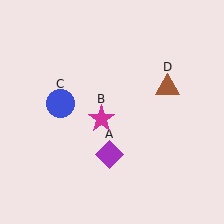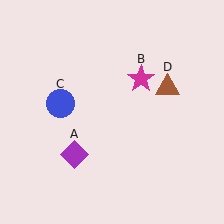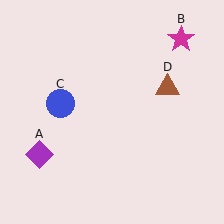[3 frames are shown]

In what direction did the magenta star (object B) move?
The magenta star (object B) moved up and to the right.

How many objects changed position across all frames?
2 objects changed position: purple diamond (object A), magenta star (object B).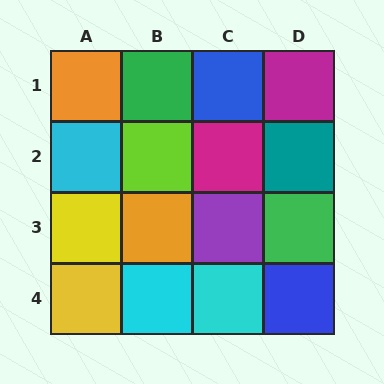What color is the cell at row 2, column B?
Lime.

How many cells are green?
2 cells are green.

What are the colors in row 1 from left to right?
Orange, green, blue, magenta.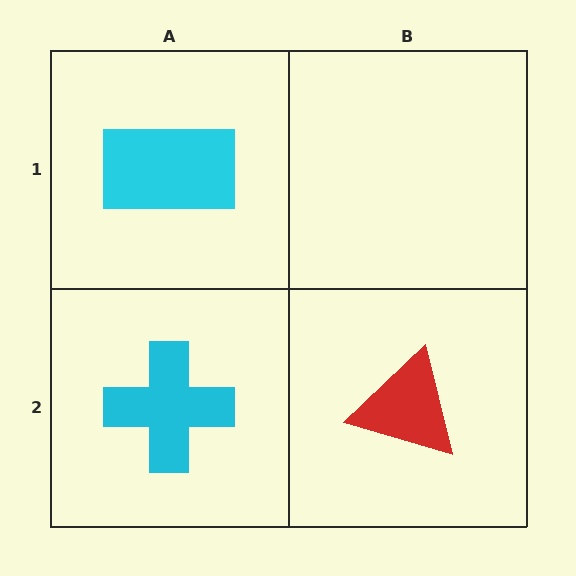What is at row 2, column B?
A red triangle.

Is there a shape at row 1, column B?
No, that cell is empty.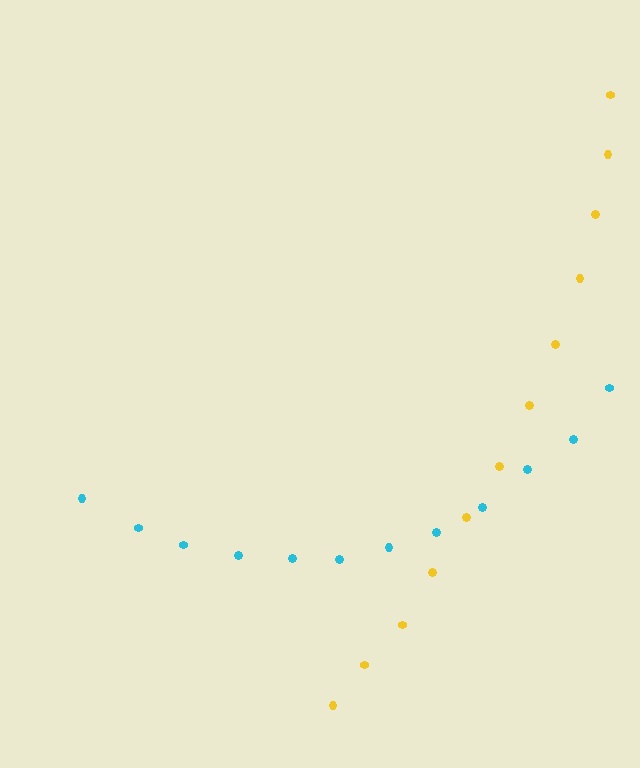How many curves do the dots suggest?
There are 2 distinct paths.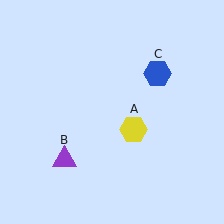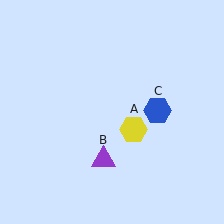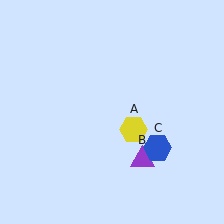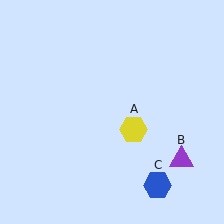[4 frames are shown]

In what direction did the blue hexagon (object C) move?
The blue hexagon (object C) moved down.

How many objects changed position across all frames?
2 objects changed position: purple triangle (object B), blue hexagon (object C).